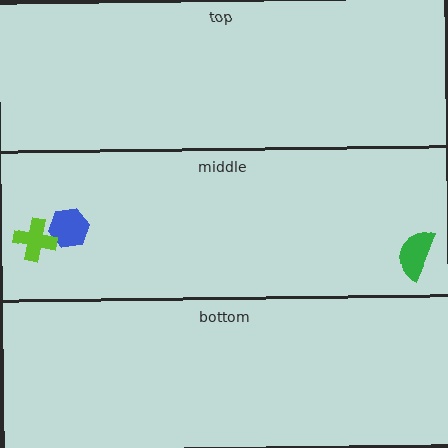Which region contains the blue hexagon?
The middle region.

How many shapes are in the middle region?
3.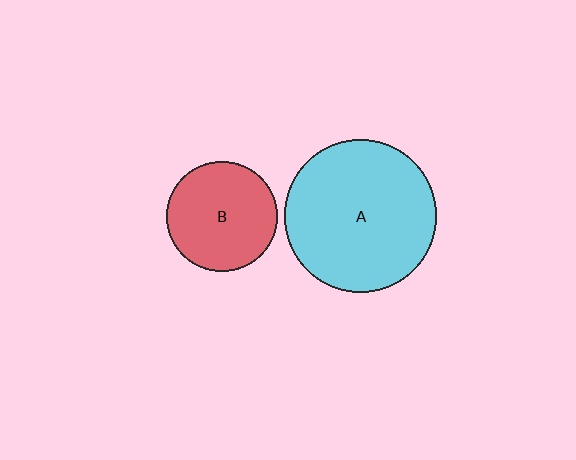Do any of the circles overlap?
No, none of the circles overlap.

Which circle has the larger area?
Circle A (cyan).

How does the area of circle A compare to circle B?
Approximately 1.9 times.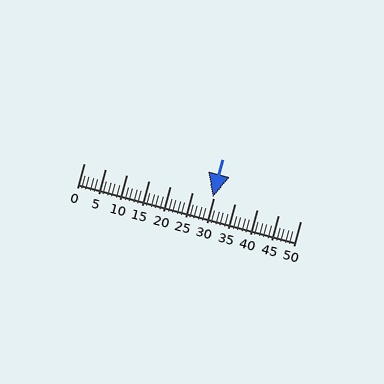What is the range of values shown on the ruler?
The ruler shows values from 0 to 50.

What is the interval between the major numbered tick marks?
The major tick marks are spaced 5 units apart.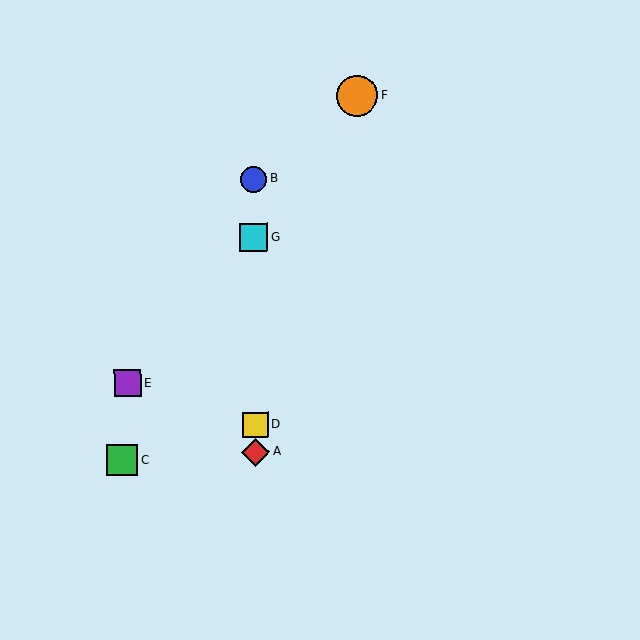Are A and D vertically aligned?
Yes, both are at x≈256.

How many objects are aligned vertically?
4 objects (A, B, D, G) are aligned vertically.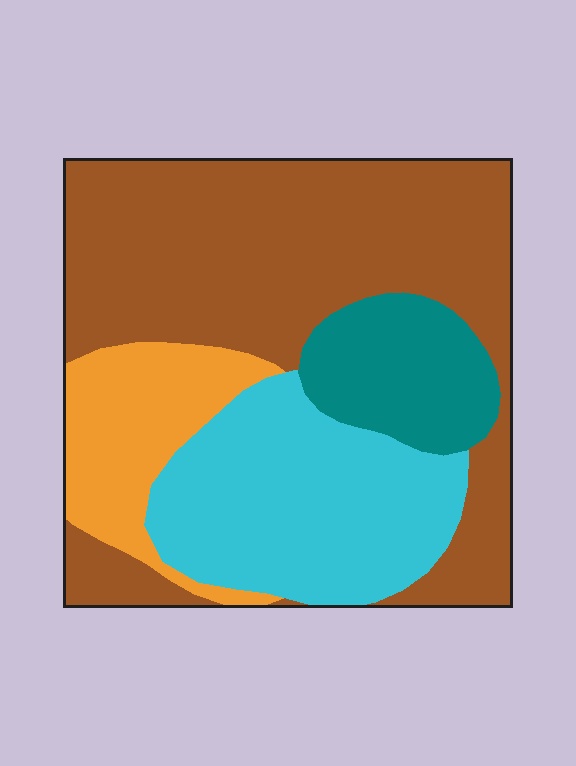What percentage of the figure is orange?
Orange takes up about one eighth (1/8) of the figure.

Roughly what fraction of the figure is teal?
Teal covers about 10% of the figure.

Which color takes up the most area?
Brown, at roughly 50%.